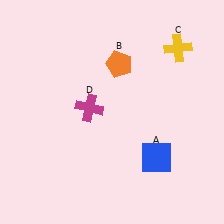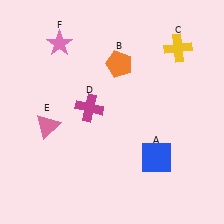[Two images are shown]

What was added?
A pink triangle (E), a pink star (F) were added in Image 2.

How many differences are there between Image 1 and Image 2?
There are 2 differences between the two images.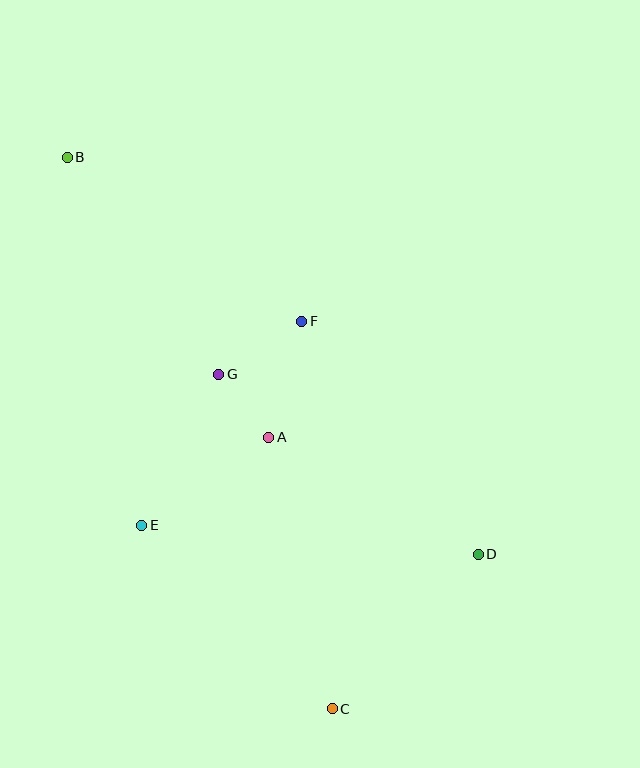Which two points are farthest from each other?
Points B and C are farthest from each other.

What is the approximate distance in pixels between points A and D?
The distance between A and D is approximately 240 pixels.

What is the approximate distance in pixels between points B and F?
The distance between B and F is approximately 286 pixels.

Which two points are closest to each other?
Points A and G are closest to each other.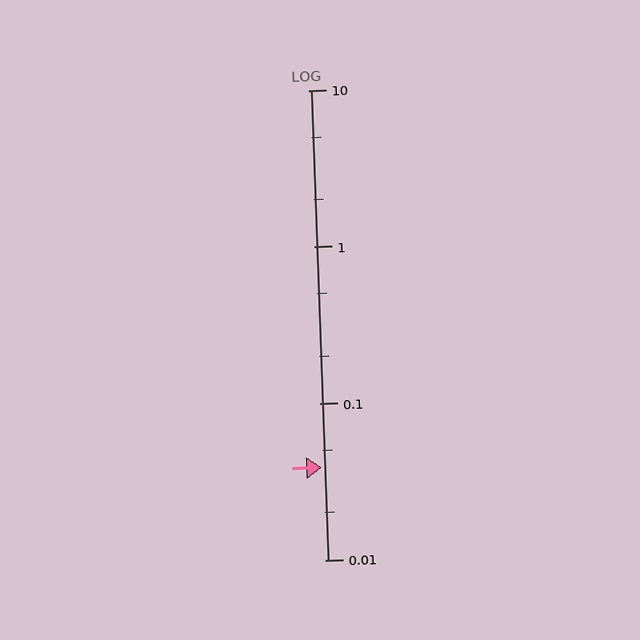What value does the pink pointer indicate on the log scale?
The pointer indicates approximately 0.039.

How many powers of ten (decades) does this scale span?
The scale spans 3 decades, from 0.01 to 10.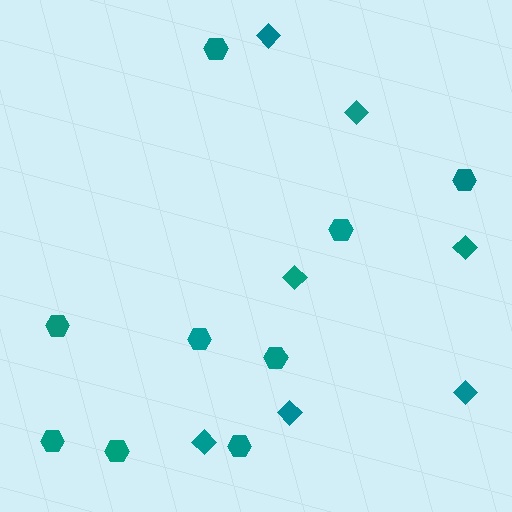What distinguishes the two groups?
There are 2 groups: one group of diamonds (7) and one group of hexagons (9).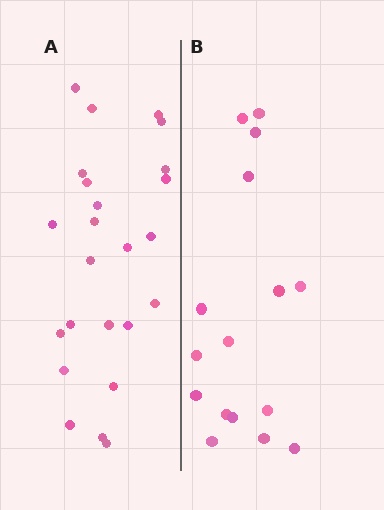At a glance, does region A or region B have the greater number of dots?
Region A (the left region) has more dots.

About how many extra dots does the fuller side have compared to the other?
Region A has roughly 8 or so more dots than region B.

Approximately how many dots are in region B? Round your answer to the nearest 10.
About 20 dots. (The exact count is 16, which rounds to 20.)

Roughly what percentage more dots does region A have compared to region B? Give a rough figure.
About 50% more.